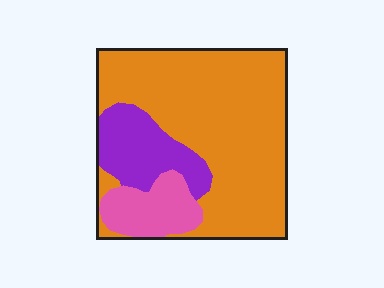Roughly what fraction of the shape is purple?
Purple covers 18% of the shape.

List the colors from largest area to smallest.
From largest to smallest: orange, purple, pink.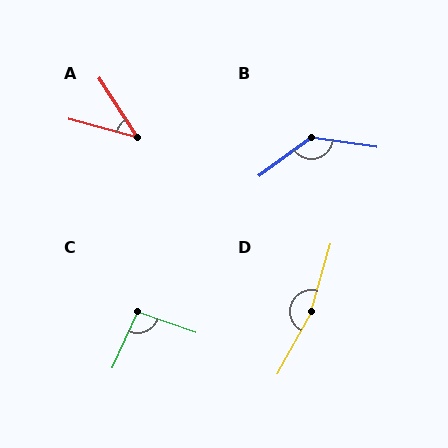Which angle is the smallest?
A, at approximately 42 degrees.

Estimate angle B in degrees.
Approximately 136 degrees.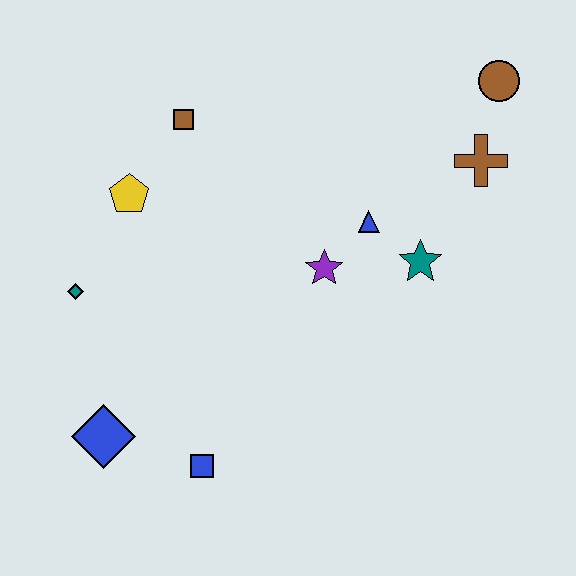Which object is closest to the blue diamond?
The blue square is closest to the blue diamond.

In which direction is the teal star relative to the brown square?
The teal star is to the right of the brown square.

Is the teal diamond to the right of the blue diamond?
No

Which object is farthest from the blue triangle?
The blue diamond is farthest from the blue triangle.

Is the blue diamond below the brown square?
Yes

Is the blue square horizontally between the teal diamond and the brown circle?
Yes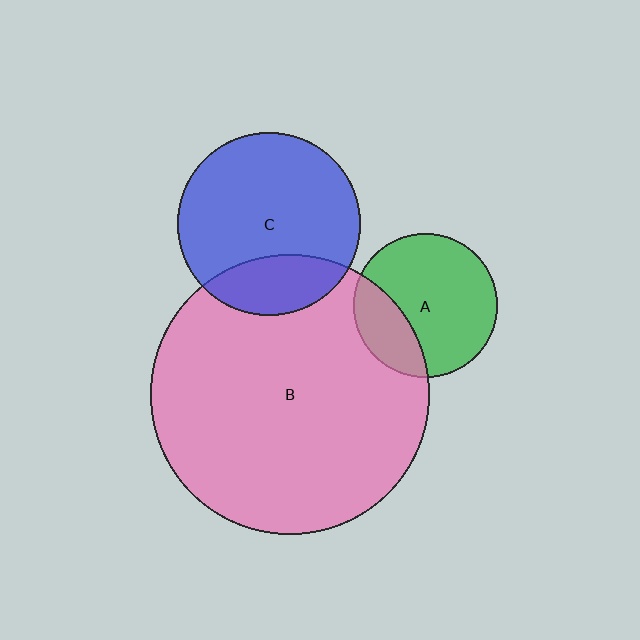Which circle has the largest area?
Circle B (pink).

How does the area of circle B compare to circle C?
Approximately 2.3 times.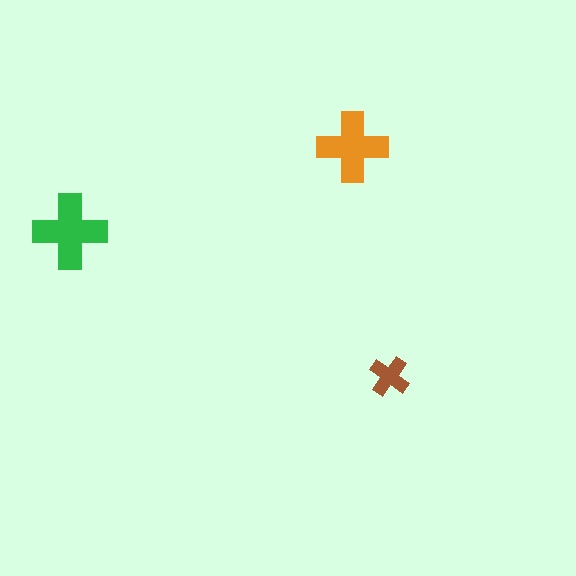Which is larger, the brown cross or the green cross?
The green one.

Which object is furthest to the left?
The green cross is leftmost.